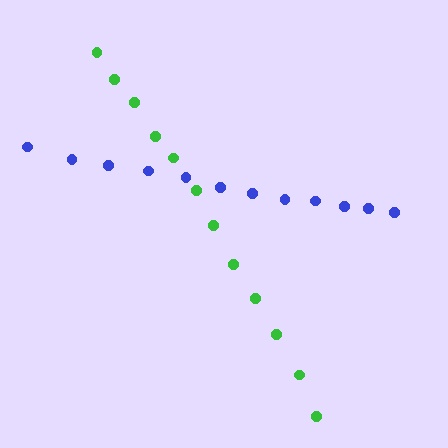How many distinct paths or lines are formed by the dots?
There are 2 distinct paths.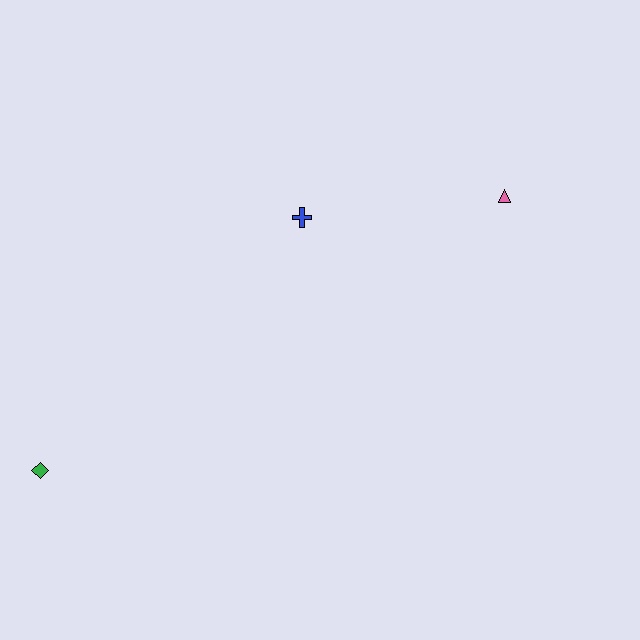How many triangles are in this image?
There is 1 triangle.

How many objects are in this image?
There are 3 objects.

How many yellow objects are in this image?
There are no yellow objects.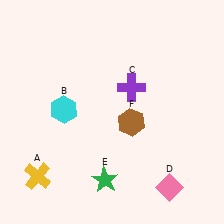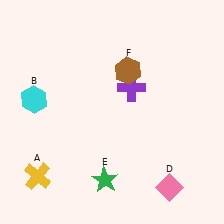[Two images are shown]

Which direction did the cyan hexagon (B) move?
The cyan hexagon (B) moved left.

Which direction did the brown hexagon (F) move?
The brown hexagon (F) moved up.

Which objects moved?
The objects that moved are: the cyan hexagon (B), the brown hexagon (F).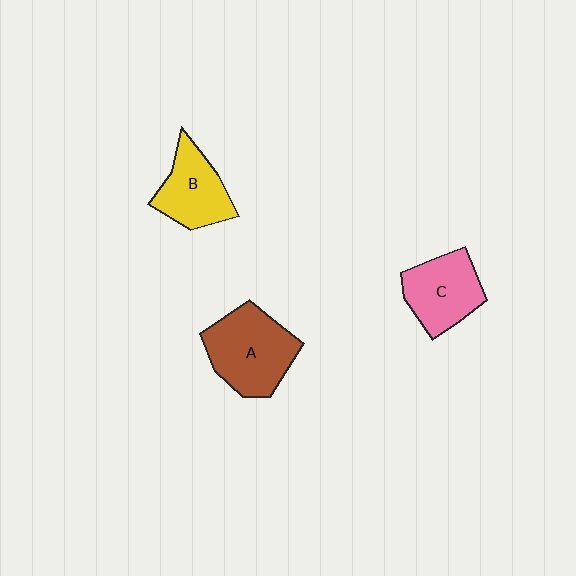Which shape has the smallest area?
Shape B (yellow).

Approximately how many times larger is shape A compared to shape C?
Approximately 1.3 times.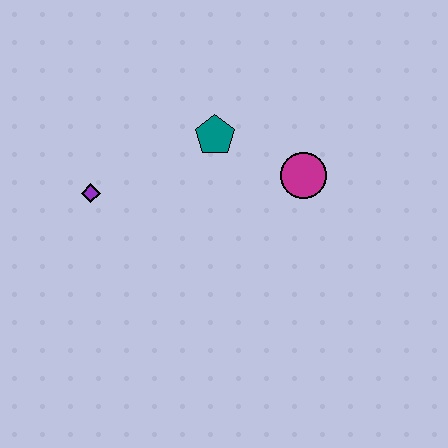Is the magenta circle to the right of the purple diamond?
Yes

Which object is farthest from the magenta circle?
The purple diamond is farthest from the magenta circle.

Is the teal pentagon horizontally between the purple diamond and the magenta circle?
Yes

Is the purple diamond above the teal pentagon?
No